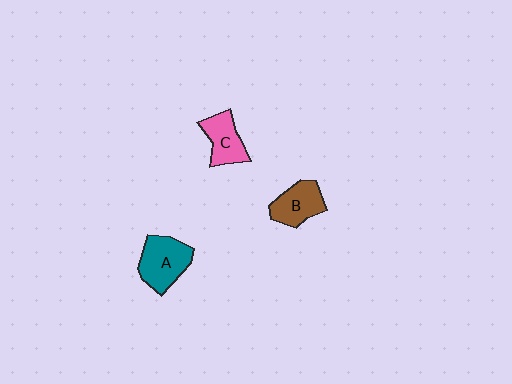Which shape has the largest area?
Shape A (teal).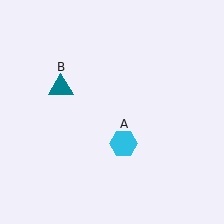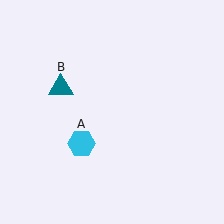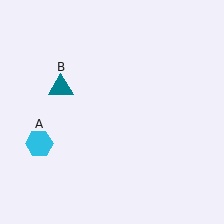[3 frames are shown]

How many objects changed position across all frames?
1 object changed position: cyan hexagon (object A).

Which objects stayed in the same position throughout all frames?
Teal triangle (object B) remained stationary.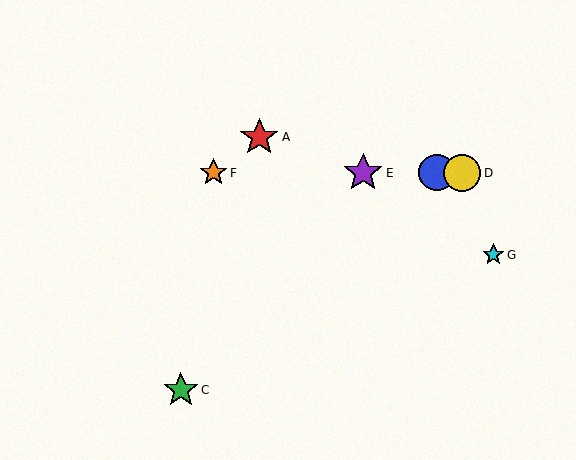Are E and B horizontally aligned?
Yes, both are at y≈173.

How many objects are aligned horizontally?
4 objects (B, D, E, F) are aligned horizontally.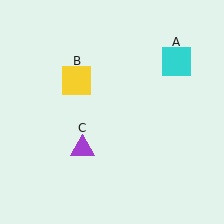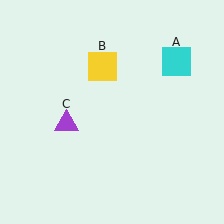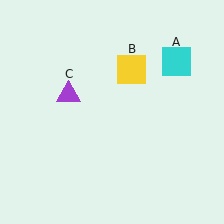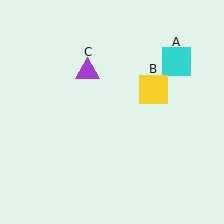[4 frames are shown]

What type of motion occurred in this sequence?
The yellow square (object B), purple triangle (object C) rotated clockwise around the center of the scene.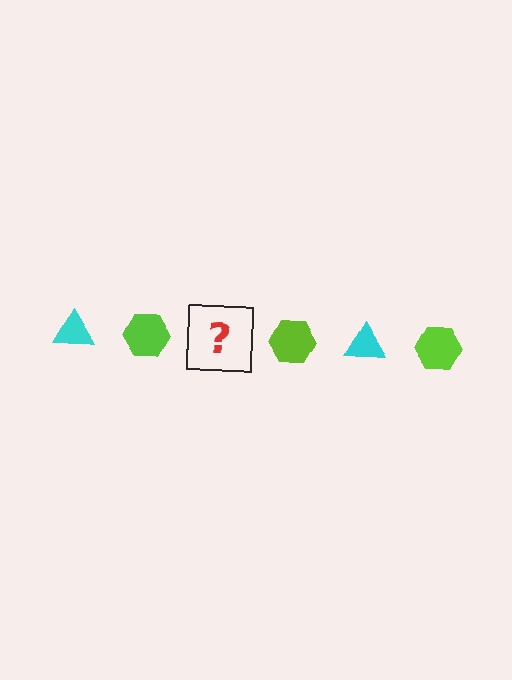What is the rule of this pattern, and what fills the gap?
The rule is that the pattern alternates between cyan triangle and lime hexagon. The gap should be filled with a cyan triangle.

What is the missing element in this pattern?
The missing element is a cyan triangle.